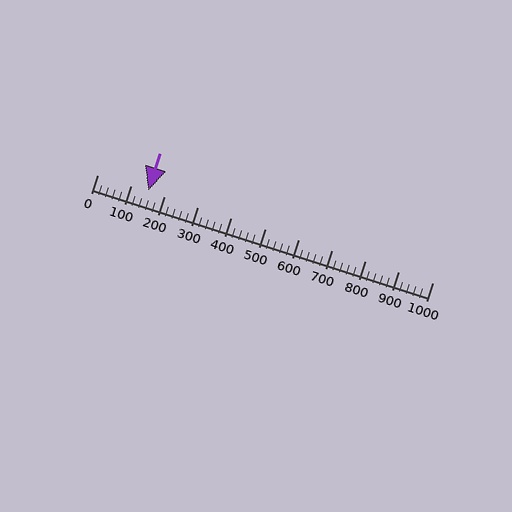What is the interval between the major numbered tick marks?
The major tick marks are spaced 100 units apart.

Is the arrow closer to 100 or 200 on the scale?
The arrow is closer to 200.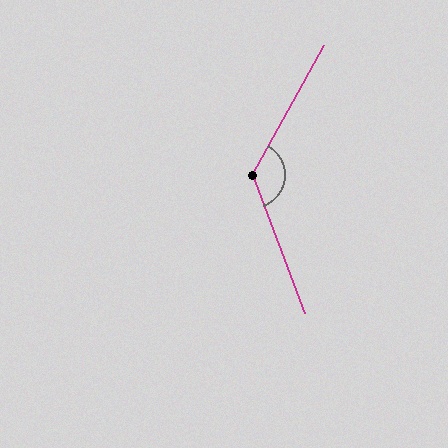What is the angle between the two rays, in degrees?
Approximately 130 degrees.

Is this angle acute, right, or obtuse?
It is obtuse.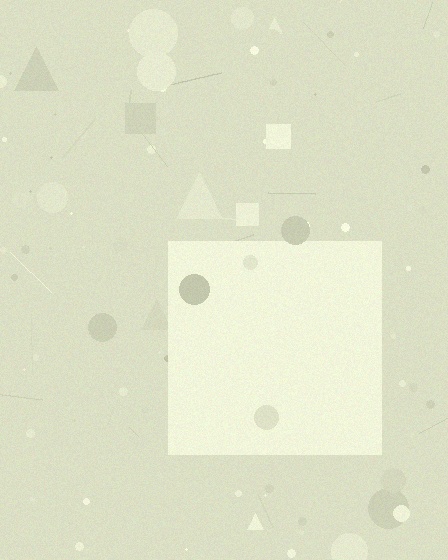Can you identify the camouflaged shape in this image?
The camouflaged shape is a square.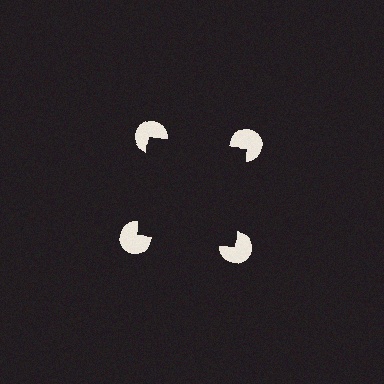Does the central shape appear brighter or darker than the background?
It typically appears slightly darker than the background, even though no actual brightness change is drawn.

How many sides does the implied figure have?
4 sides.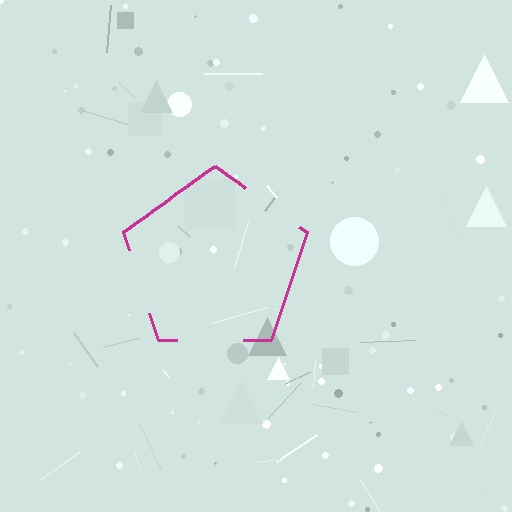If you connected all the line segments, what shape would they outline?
They would outline a pentagon.